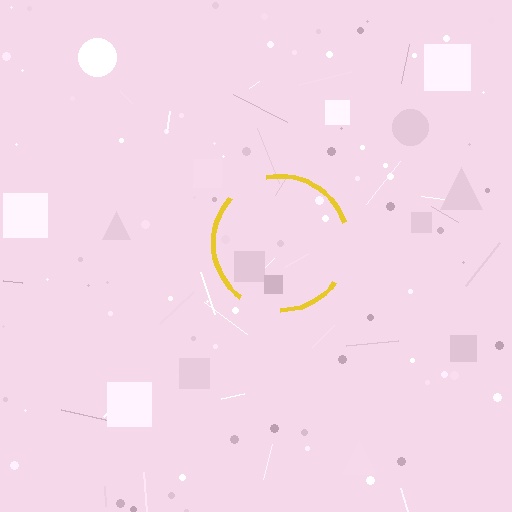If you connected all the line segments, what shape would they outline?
They would outline a circle.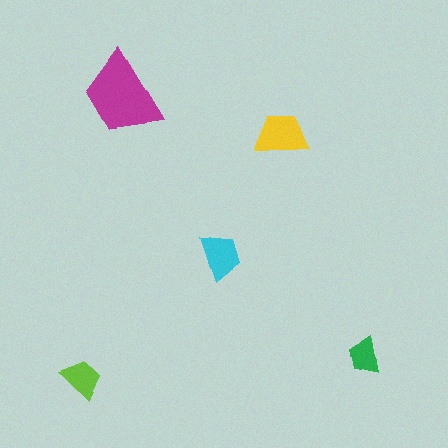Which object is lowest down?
The lime trapezoid is bottommost.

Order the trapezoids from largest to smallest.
the magenta one, the yellow one, the cyan one, the lime one, the green one.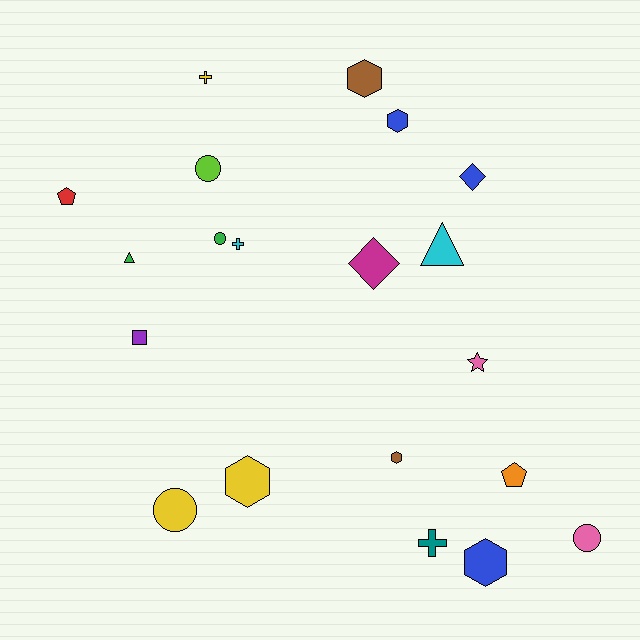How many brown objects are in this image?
There are 2 brown objects.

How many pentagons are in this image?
There are 2 pentagons.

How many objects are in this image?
There are 20 objects.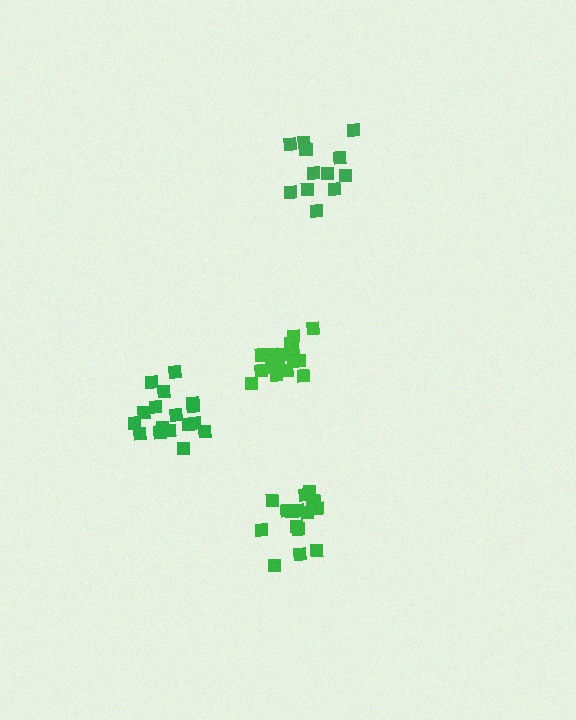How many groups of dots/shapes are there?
There are 4 groups.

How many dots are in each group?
Group 1: 12 dots, Group 2: 18 dots, Group 3: 17 dots, Group 4: 17 dots (64 total).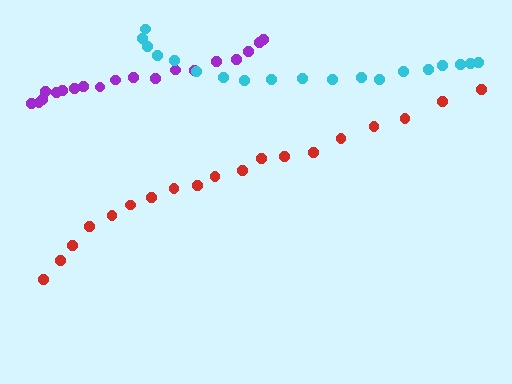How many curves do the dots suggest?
There are 3 distinct paths.